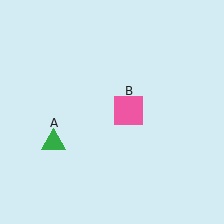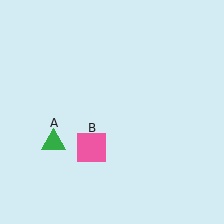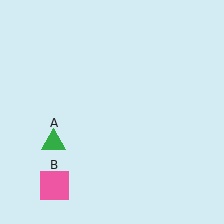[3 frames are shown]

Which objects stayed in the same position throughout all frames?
Green triangle (object A) remained stationary.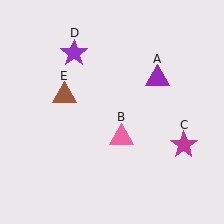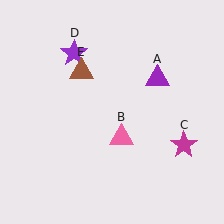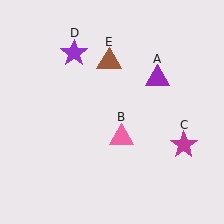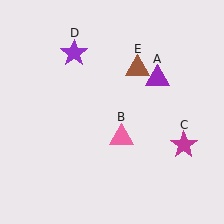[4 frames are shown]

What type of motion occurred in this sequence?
The brown triangle (object E) rotated clockwise around the center of the scene.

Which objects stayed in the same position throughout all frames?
Purple triangle (object A) and pink triangle (object B) and magenta star (object C) and purple star (object D) remained stationary.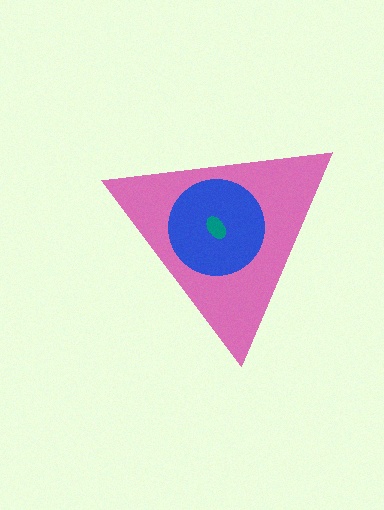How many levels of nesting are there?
3.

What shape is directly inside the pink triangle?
The blue circle.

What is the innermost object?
The teal ellipse.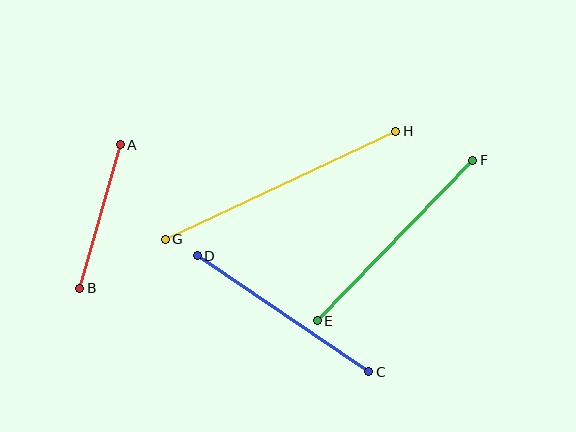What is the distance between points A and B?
The distance is approximately 149 pixels.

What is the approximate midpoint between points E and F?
The midpoint is at approximately (395, 241) pixels.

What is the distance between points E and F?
The distance is approximately 223 pixels.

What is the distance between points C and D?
The distance is approximately 207 pixels.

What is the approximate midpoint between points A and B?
The midpoint is at approximately (100, 217) pixels.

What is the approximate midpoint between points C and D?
The midpoint is at approximately (283, 314) pixels.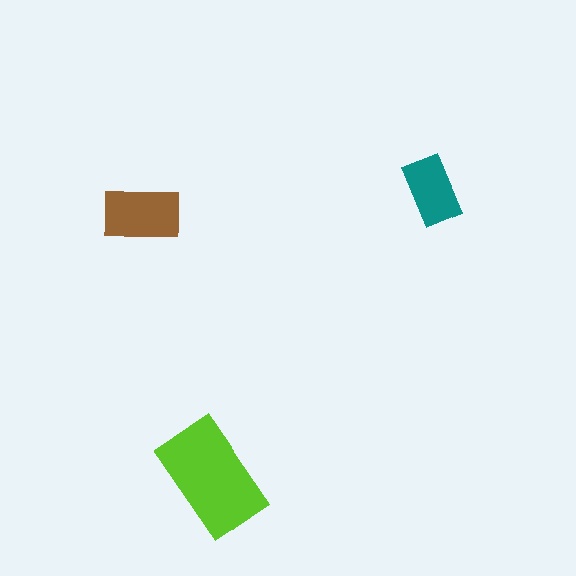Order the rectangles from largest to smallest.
the lime one, the brown one, the teal one.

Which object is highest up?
The teal rectangle is topmost.